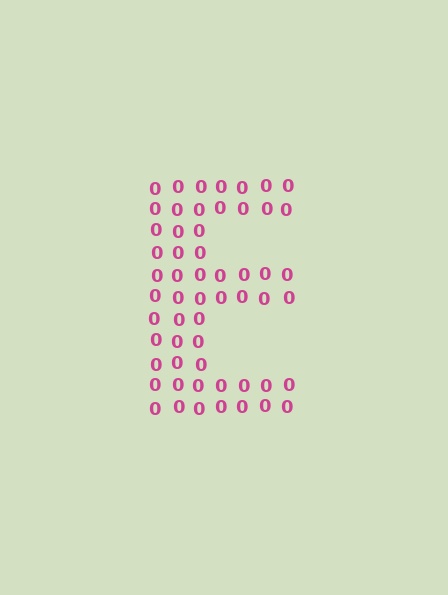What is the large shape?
The large shape is the letter E.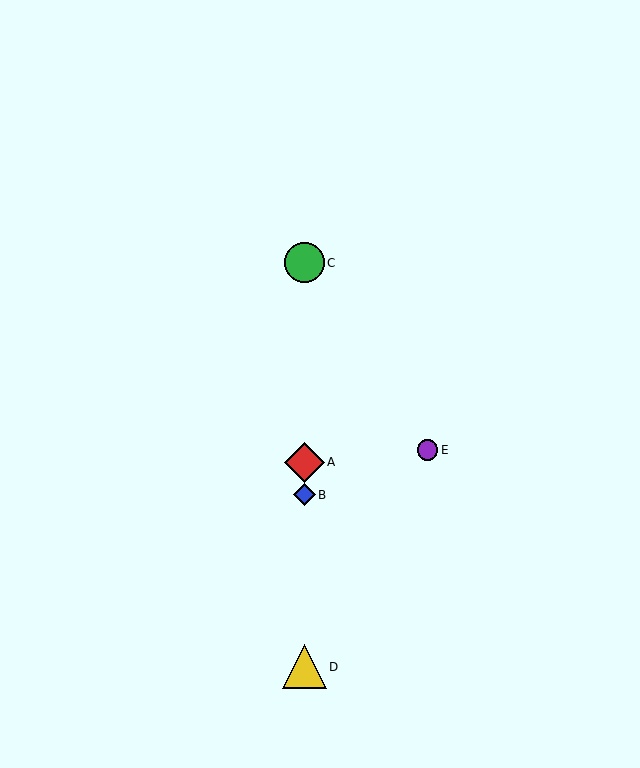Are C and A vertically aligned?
Yes, both are at x≈304.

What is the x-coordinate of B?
Object B is at x≈304.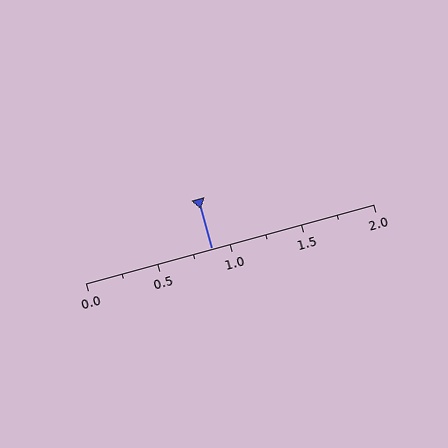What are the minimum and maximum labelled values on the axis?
The axis runs from 0.0 to 2.0.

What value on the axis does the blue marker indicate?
The marker indicates approximately 0.88.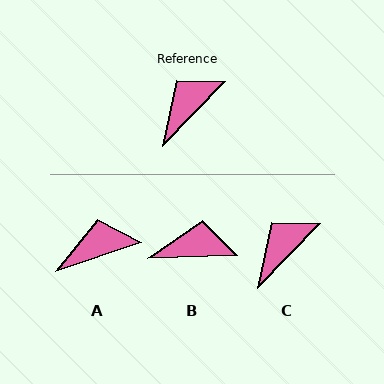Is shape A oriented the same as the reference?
No, it is off by about 27 degrees.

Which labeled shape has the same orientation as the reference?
C.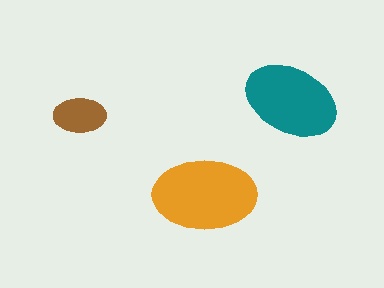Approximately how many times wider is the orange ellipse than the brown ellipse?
About 2 times wider.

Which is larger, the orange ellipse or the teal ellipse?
The orange one.